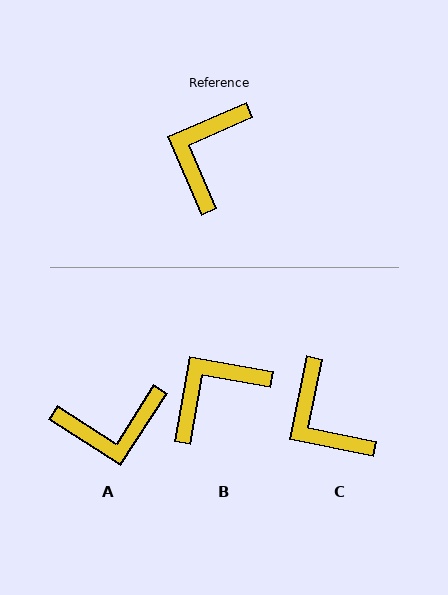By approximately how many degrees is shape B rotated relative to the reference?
Approximately 33 degrees clockwise.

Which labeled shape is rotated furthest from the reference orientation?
A, about 124 degrees away.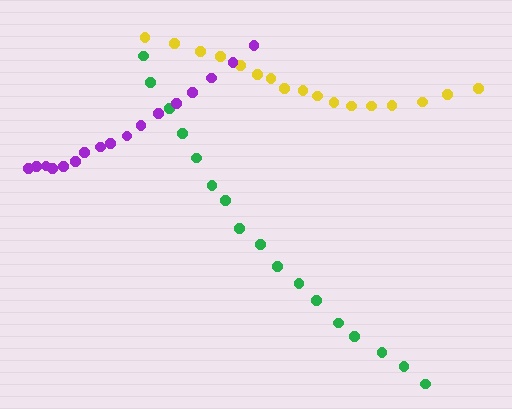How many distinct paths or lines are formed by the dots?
There are 3 distinct paths.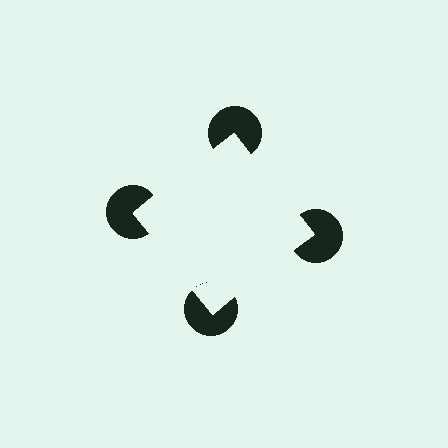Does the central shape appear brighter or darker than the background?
It typically appears slightly brighter than the background, even though no actual brightness change is drawn.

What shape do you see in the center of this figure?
An illusory square — its edges are inferred from the aligned wedge cuts in the pac-man discs, not physically drawn.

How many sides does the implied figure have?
4 sides.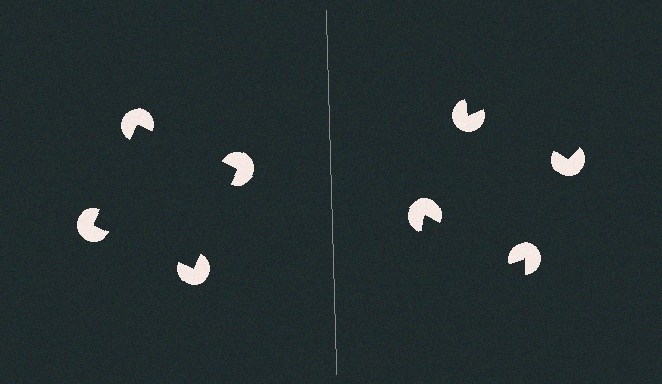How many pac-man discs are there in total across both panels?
8 — 4 on each side.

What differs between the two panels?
The pac-man discs are positioned identically on both sides; only the wedge orientations differ. On the left they align to a square; on the right they are misaligned.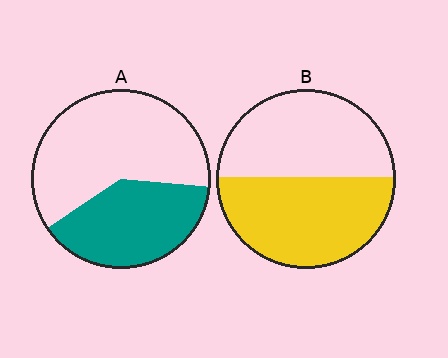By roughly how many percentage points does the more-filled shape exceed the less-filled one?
By roughly 10 percentage points (B over A).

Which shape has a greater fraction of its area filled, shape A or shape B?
Shape B.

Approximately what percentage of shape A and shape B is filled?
A is approximately 40% and B is approximately 50%.